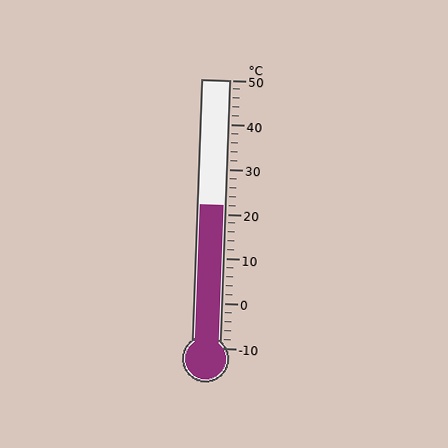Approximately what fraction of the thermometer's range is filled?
The thermometer is filled to approximately 55% of its range.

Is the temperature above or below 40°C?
The temperature is below 40°C.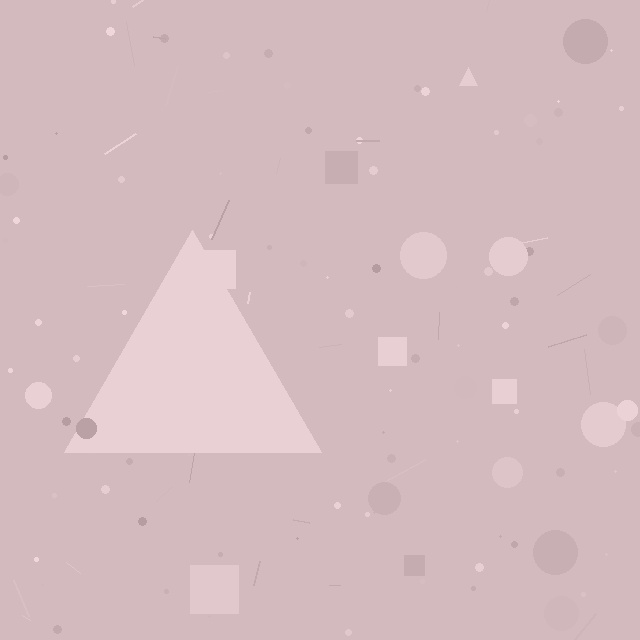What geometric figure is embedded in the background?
A triangle is embedded in the background.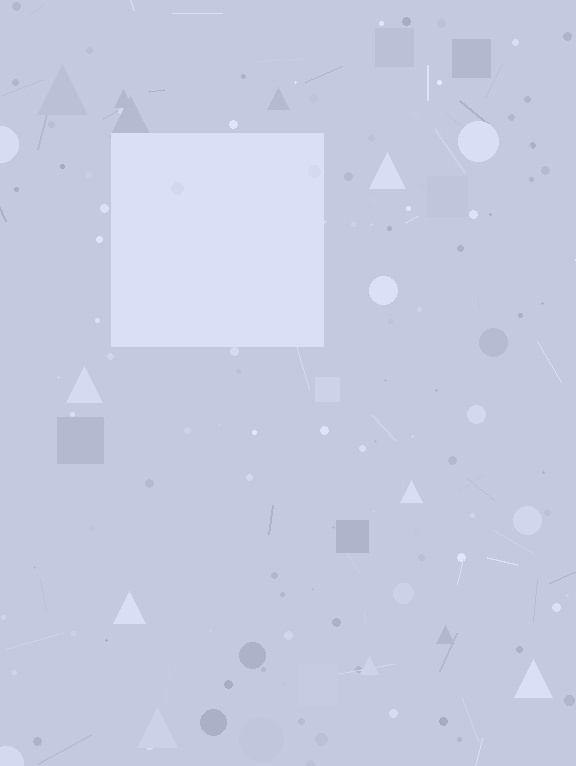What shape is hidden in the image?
A square is hidden in the image.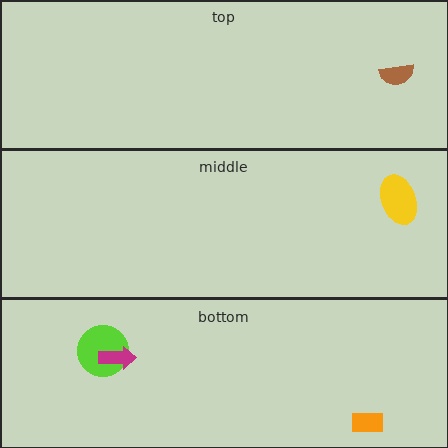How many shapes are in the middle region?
1.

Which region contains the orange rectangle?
The bottom region.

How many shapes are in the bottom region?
3.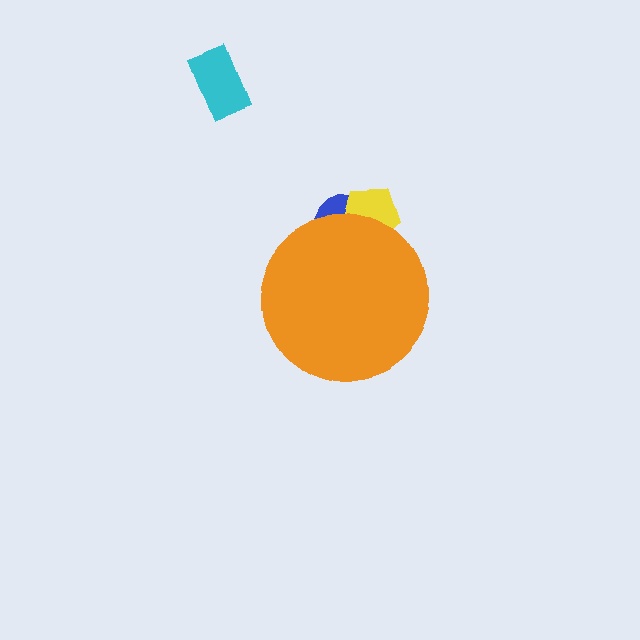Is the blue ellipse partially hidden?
Yes, the blue ellipse is partially hidden behind the orange circle.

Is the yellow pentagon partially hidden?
Yes, the yellow pentagon is partially hidden behind the orange circle.